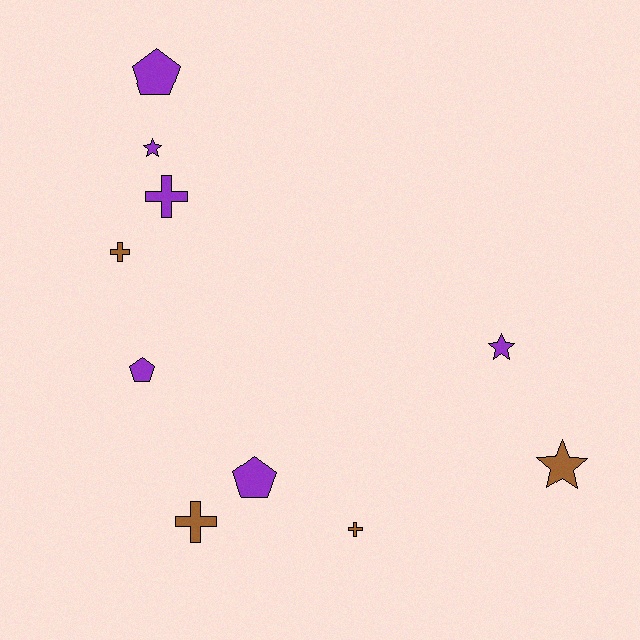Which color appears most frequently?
Purple, with 6 objects.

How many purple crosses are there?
There is 1 purple cross.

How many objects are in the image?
There are 10 objects.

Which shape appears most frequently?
Cross, with 4 objects.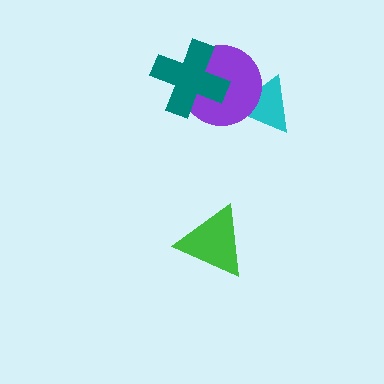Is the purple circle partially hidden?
Yes, it is partially covered by another shape.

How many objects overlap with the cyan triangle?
1 object overlaps with the cyan triangle.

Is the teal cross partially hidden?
No, no other shape covers it.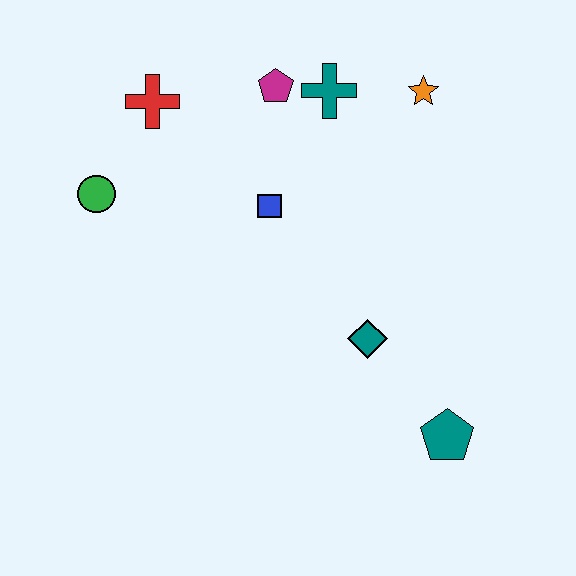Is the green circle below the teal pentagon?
No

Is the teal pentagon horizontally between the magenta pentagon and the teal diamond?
No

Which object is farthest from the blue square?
The teal pentagon is farthest from the blue square.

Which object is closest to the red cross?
The green circle is closest to the red cross.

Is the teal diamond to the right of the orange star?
No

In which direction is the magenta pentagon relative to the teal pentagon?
The magenta pentagon is above the teal pentagon.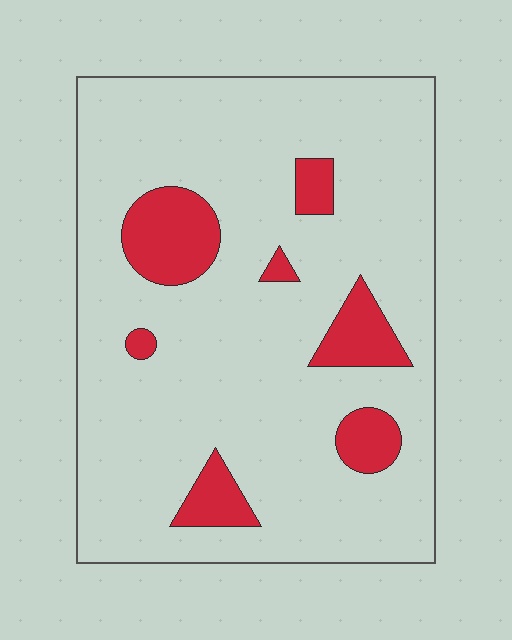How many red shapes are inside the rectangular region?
7.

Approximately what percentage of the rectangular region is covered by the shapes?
Approximately 15%.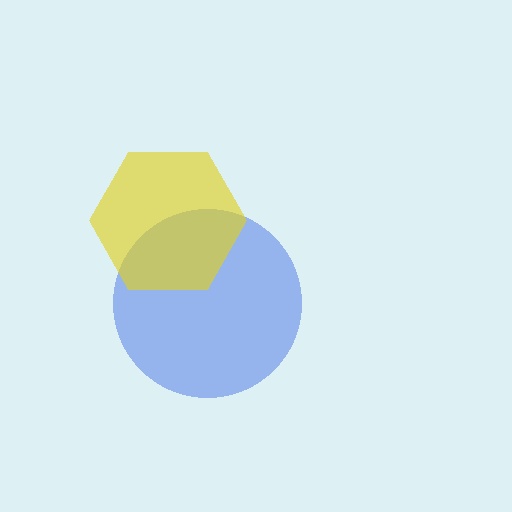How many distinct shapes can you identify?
There are 2 distinct shapes: a blue circle, a yellow hexagon.